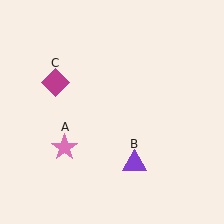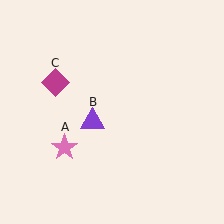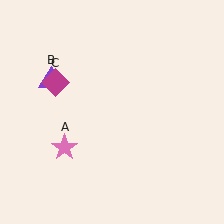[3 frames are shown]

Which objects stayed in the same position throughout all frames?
Pink star (object A) and magenta diamond (object C) remained stationary.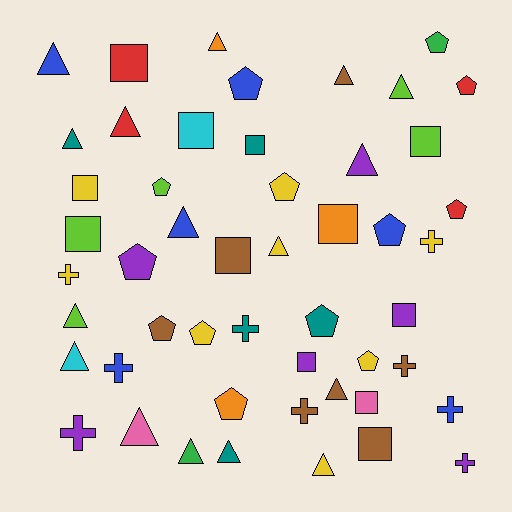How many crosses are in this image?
There are 9 crosses.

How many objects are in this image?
There are 50 objects.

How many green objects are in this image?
There are 2 green objects.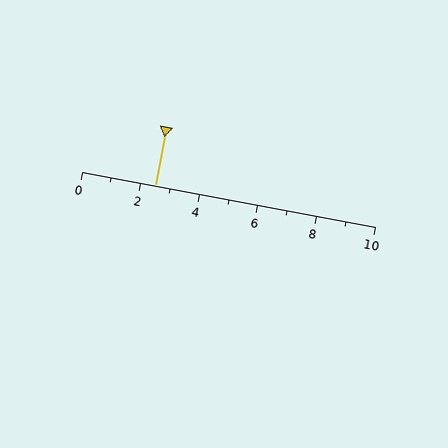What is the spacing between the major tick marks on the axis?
The major ticks are spaced 2 apart.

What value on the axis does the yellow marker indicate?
The marker indicates approximately 2.5.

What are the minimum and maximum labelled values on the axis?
The axis runs from 0 to 10.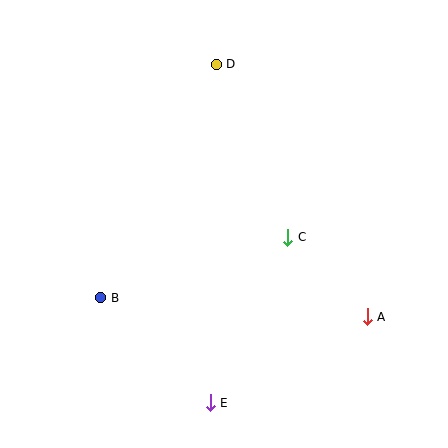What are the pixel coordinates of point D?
Point D is at (216, 64).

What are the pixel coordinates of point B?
Point B is at (101, 298).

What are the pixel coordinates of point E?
Point E is at (210, 403).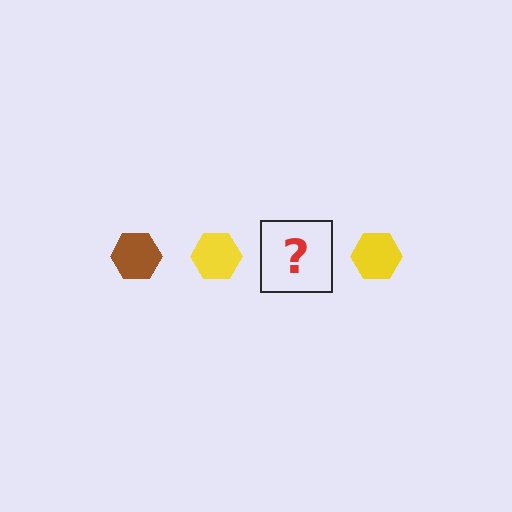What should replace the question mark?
The question mark should be replaced with a brown hexagon.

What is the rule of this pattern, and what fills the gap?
The rule is that the pattern cycles through brown, yellow hexagons. The gap should be filled with a brown hexagon.